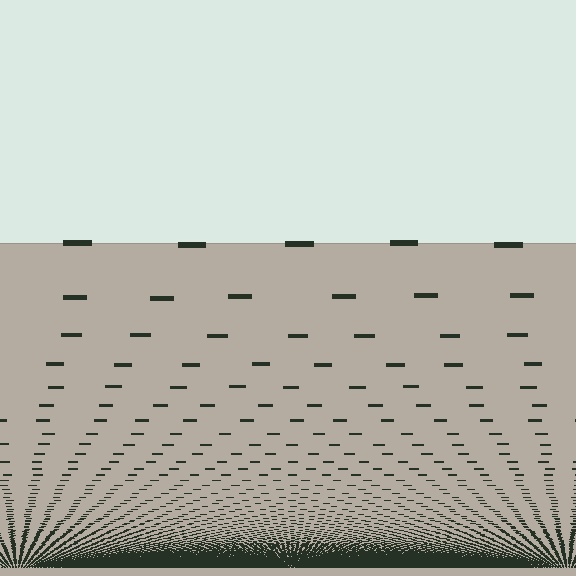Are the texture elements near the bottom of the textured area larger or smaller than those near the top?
Smaller. The gradient is inverted — elements near the bottom are smaller and denser.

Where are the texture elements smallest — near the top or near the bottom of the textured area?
Near the bottom.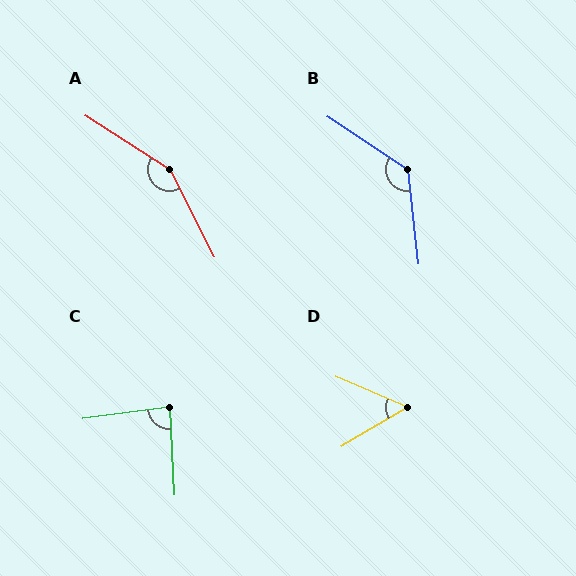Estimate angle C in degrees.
Approximately 85 degrees.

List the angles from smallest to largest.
D (53°), C (85°), B (130°), A (149°).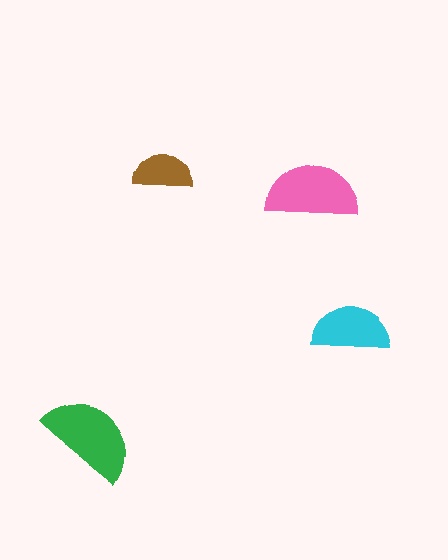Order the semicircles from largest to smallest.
the green one, the pink one, the cyan one, the brown one.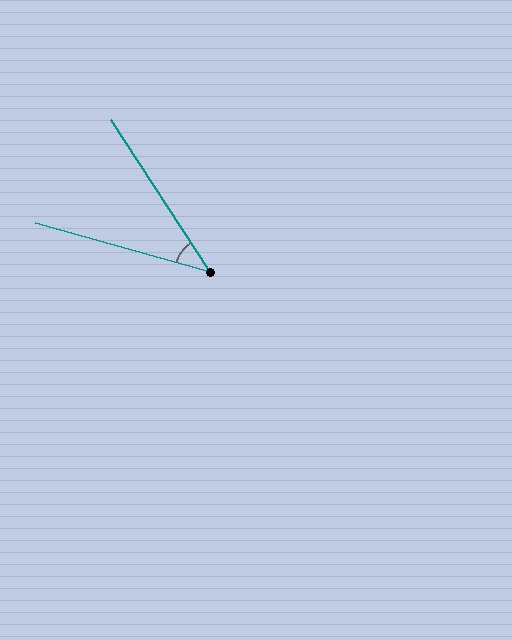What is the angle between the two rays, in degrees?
Approximately 41 degrees.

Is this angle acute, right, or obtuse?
It is acute.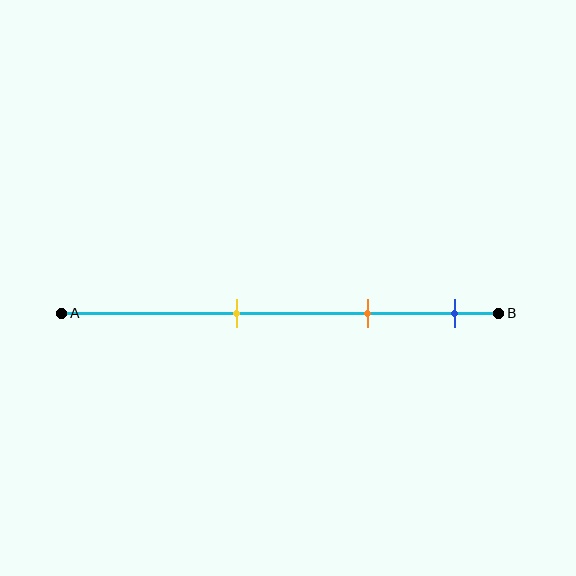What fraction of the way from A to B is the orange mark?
The orange mark is approximately 70% (0.7) of the way from A to B.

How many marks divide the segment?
There are 3 marks dividing the segment.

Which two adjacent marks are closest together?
The orange and blue marks are the closest adjacent pair.